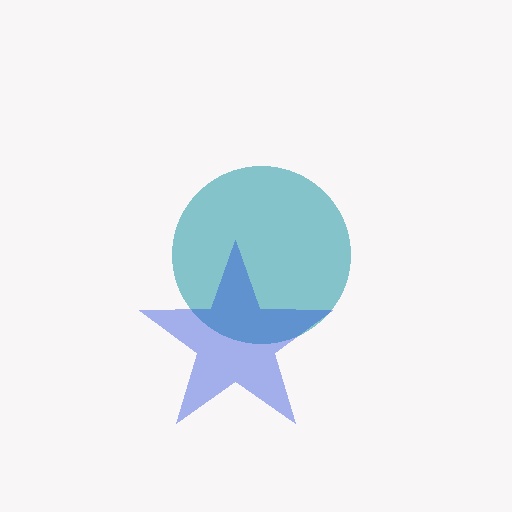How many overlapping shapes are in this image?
There are 2 overlapping shapes in the image.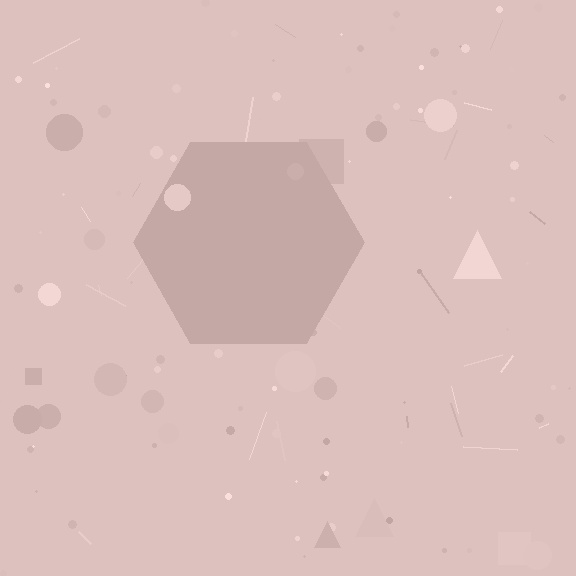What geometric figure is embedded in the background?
A hexagon is embedded in the background.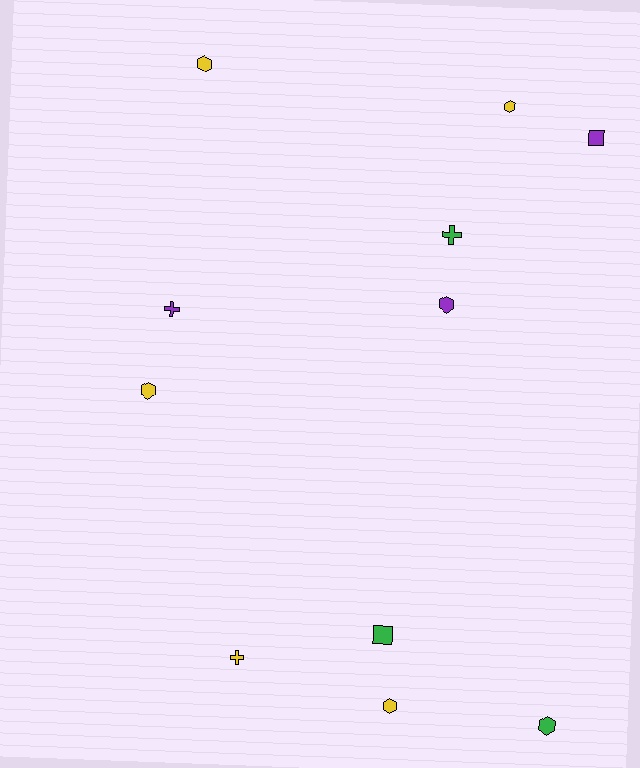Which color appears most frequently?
Yellow, with 5 objects.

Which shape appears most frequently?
Hexagon, with 6 objects.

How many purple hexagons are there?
There is 1 purple hexagon.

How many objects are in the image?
There are 11 objects.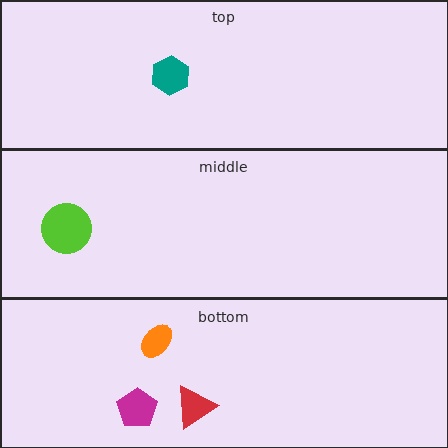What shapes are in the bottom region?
The red triangle, the orange ellipse, the magenta pentagon.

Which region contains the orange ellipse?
The bottom region.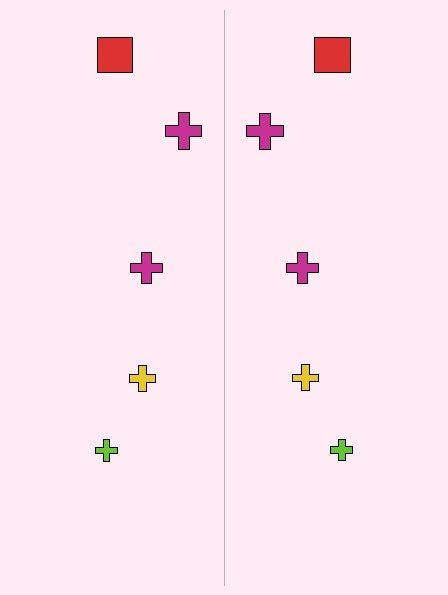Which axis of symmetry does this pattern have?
The pattern has a vertical axis of symmetry running through the center of the image.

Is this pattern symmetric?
Yes, this pattern has bilateral (reflection) symmetry.